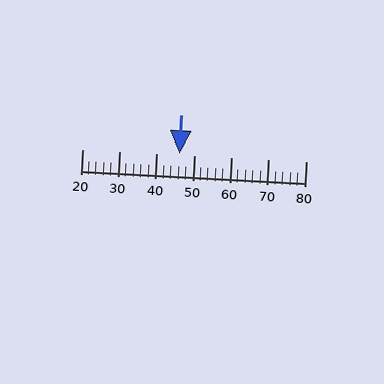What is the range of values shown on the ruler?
The ruler shows values from 20 to 80.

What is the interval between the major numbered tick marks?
The major tick marks are spaced 10 units apart.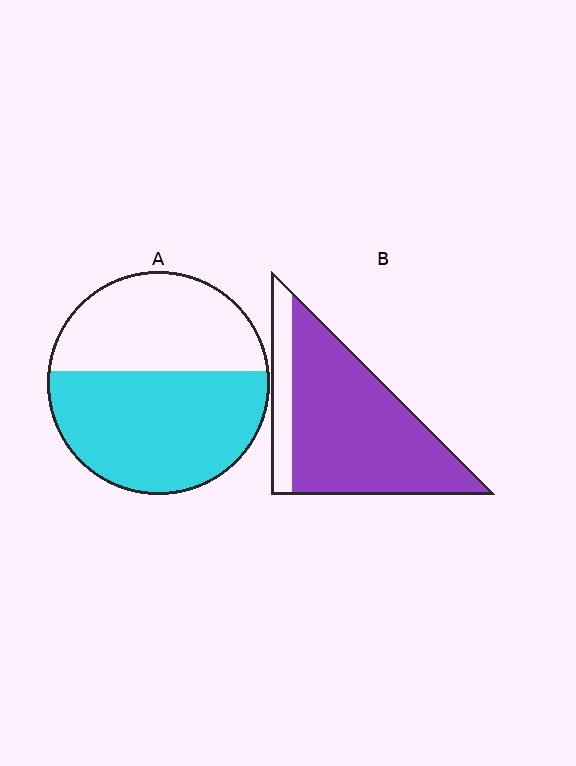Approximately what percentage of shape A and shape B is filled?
A is approximately 55% and B is approximately 80%.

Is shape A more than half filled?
Yes.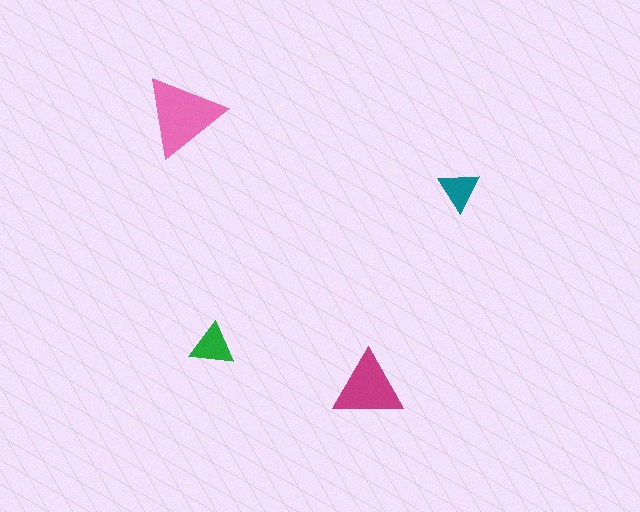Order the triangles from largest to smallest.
the pink one, the magenta one, the green one, the teal one.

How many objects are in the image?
There are 4 objects in the image.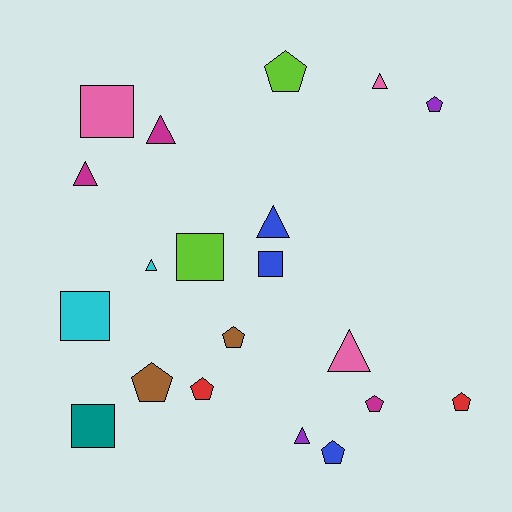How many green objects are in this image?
There are no green objects.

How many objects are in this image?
There are 20 objects.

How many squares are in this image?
There are 5 squares.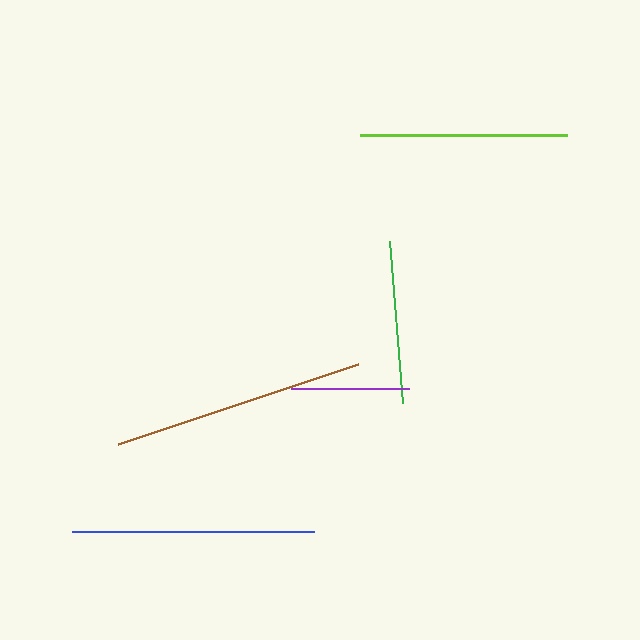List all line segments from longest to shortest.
From longest to shortest: brown, blue, lime, green, purple.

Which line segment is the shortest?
The purple line is the shortest at approximately 118 pixels.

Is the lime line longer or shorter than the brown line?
The brown line is longer than the lime line.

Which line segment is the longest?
The brown line is the longest at approximately 252 pixels.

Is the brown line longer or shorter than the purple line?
The brown line is longer than the purple line.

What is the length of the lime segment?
The lime segment is approximately 207 pixels long.